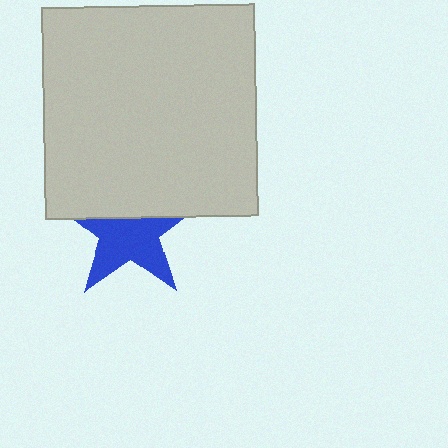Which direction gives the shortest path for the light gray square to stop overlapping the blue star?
Moving up gives the shortest separation.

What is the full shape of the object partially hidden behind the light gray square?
The partially hidden object is a blue star.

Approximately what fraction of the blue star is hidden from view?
Roughly 42% of the blue star is hidden behind the light gray square.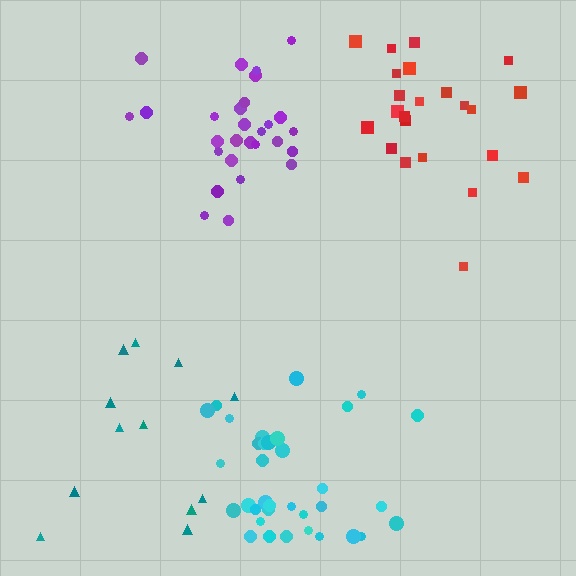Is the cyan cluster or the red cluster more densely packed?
Cyan.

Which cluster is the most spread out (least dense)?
Teal.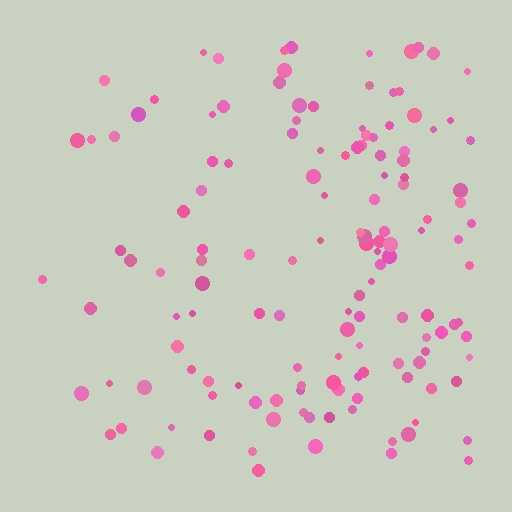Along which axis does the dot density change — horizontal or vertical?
Horizontal.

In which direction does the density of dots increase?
From left to right, with the right side densest.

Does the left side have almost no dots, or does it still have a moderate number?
Still a moderate number, just noticeably fewer than the right.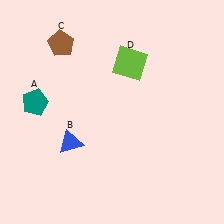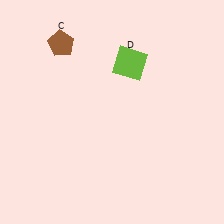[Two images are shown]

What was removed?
The blue triangle (B), the teal pentagon (A) were removed in Image 2.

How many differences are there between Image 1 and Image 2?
There are 2 differences between the two images.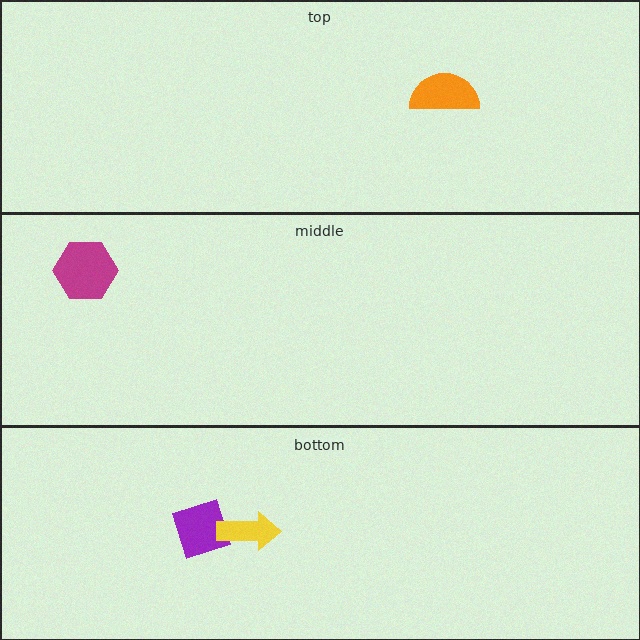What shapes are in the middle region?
The magenta hexagon.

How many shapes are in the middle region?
1.